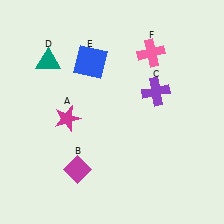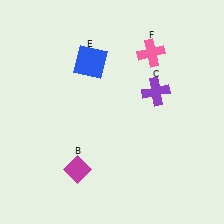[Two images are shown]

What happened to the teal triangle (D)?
The teal triangle (D) was removed in Image 2. It was in the top-left area of Image 1.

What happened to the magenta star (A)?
The magenta star (A) was removed in Image 2. It was in the bottom-left area of Image 1.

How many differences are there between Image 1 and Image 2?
There are 2 differences between the two images.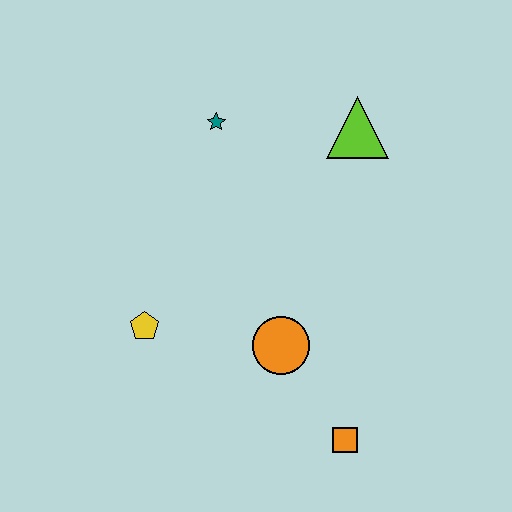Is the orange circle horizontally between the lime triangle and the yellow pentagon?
Yes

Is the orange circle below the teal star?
Yes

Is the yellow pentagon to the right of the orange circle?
No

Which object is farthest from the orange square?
The teal star is farthest from the orange square.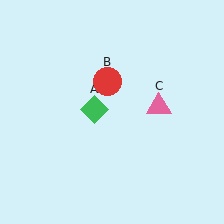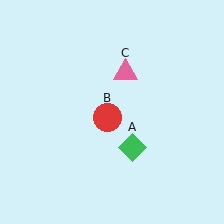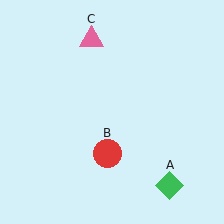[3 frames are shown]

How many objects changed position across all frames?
3 objects changed position: green diamond (object A), red circle (object B), pink triangle (object C).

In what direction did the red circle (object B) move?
The red circle (object B) moved down.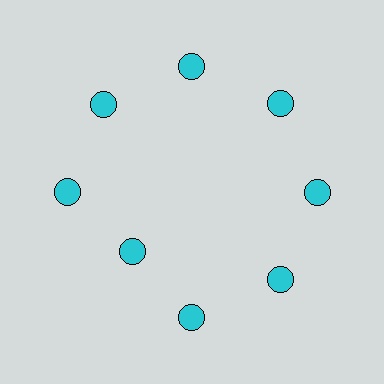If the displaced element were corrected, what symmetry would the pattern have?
It would have 8-fold rotational symmetry — the pattern would map onto itself every 45 degrees.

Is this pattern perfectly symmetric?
No. The 8 cyan circles are arranged in a ring, but one element near the 8 o'clock position is pulled inward toward the center, breaking the 8-fold rotational symmetry.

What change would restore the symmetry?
The symmetry would be restored by moving it outward, back onto the ring so that all 8 circles sit at equal angles and equal distance from the center.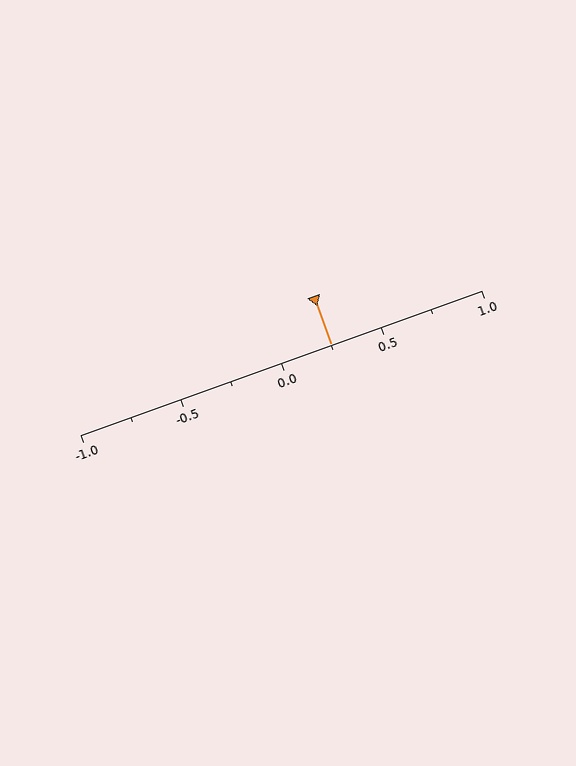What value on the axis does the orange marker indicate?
The marker indicates approximately 0.25.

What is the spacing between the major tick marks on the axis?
The major ticks are spaced 0.5 apart.